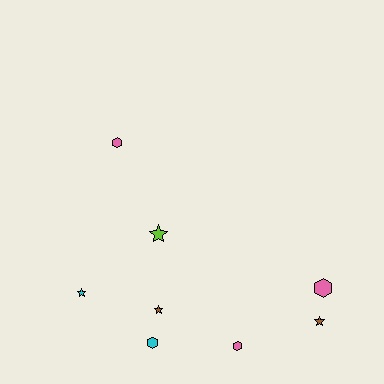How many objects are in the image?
There are 8 objects.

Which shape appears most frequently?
Star, with 4 objects.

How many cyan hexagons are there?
There is 1 cyan hexagon.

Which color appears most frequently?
Pink, with 3 objects.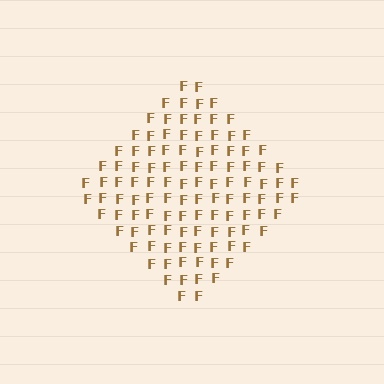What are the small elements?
The small elements are letter F's.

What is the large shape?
The large shape is a diamond.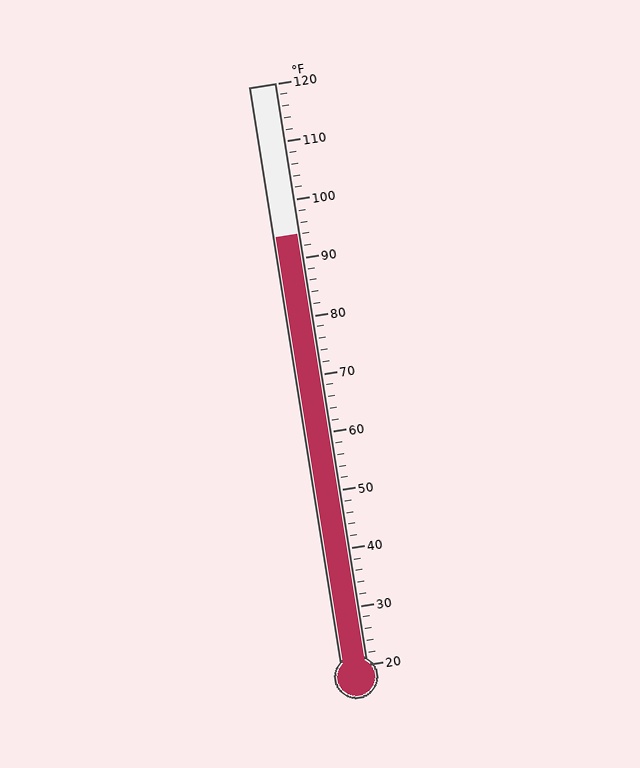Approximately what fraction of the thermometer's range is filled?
The thermometer is filled to approximately 75% of its range.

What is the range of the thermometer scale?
The thermometer scale ranges from 20°F to 120°F.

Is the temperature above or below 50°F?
The temperature is above 50°F.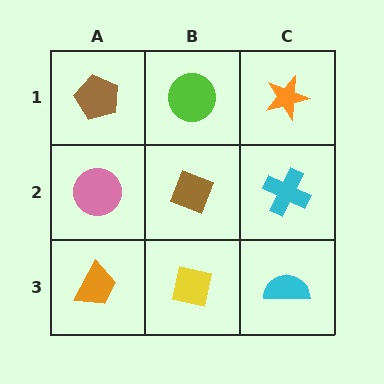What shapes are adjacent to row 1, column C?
A cyan cross (row 2, column C), a lime circle (row 1, column B).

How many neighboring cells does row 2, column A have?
3.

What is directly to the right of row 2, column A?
A brown diamond.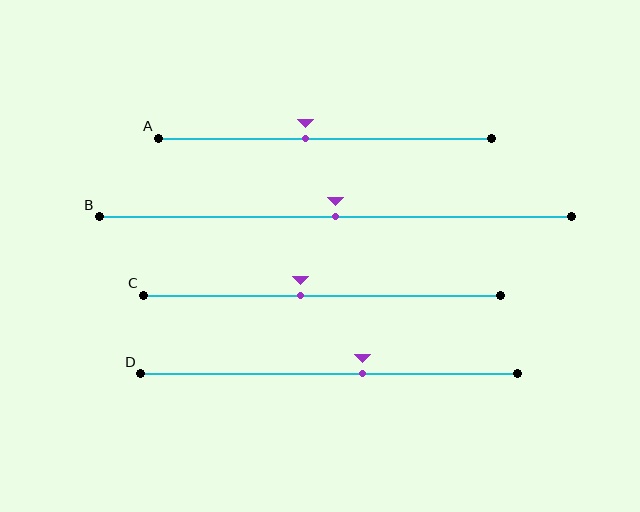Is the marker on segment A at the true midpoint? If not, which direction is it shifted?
No, the marker on segment A is shifted to the left by about 6% of the segment length.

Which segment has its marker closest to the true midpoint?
Segment B has its marker closest to the true midpoint.